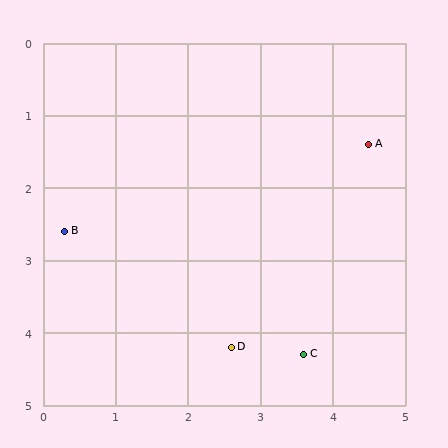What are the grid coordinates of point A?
Point A is at approximately (4.5, 1.4).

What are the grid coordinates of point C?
Point C is at approximately (3.6, 4.3).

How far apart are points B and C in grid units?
Points B and C are about 3.7 grid units apart.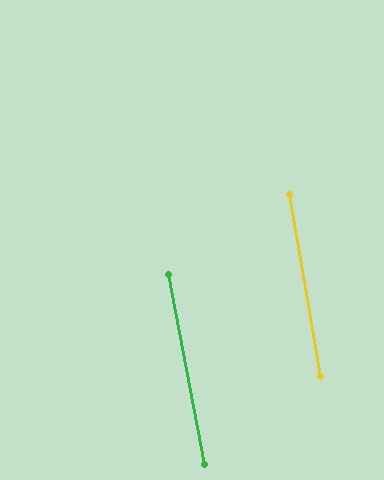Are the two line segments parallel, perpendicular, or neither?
Parallel — their directions differ by only 1.2°.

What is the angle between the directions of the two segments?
Approximately 1 degree.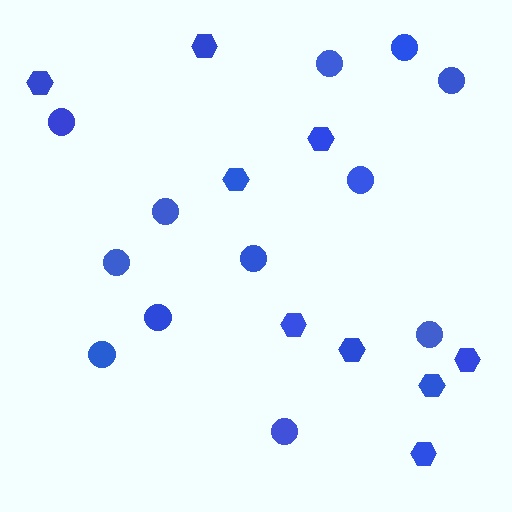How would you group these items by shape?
There are 2 groups: one group of circles (12) and one group of hexagons (9).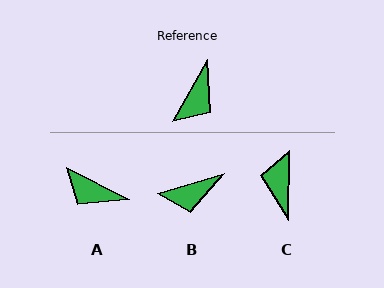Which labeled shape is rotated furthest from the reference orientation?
C, about 152 degrees away.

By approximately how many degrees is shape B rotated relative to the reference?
Approximately 44 degrees clockwise.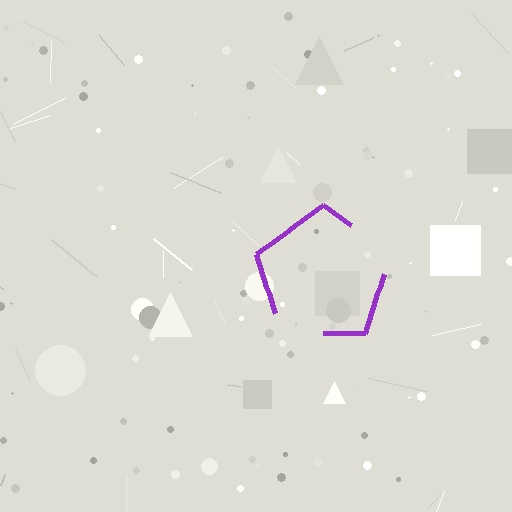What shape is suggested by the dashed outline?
The dashed outline suggests a pentagon.